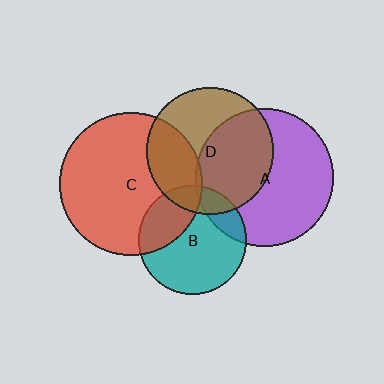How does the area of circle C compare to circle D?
Approximately 1.3 times.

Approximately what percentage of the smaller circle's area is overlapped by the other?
Approximately 15%.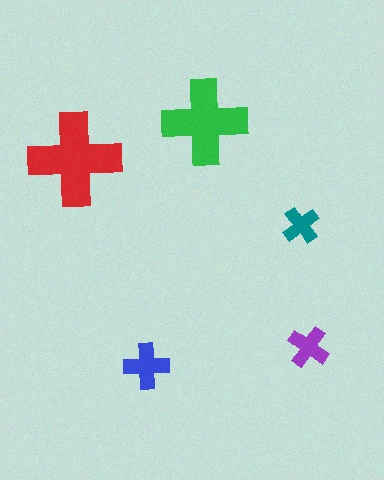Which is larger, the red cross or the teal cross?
The red one.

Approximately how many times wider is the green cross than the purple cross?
About 2 times wider.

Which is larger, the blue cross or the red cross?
The red one.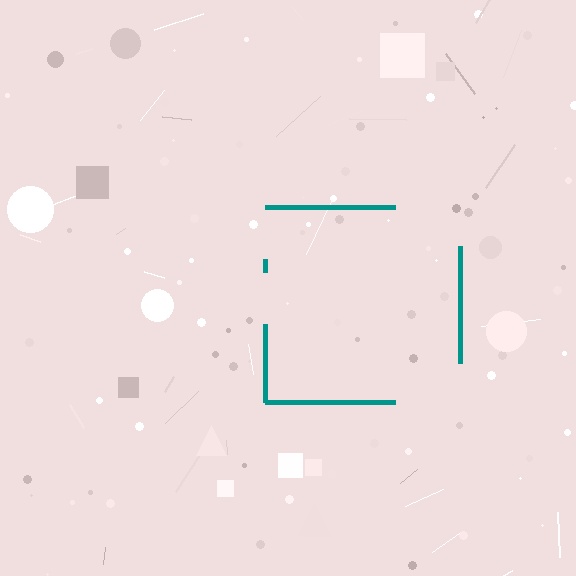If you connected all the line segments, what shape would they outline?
They would outline a square.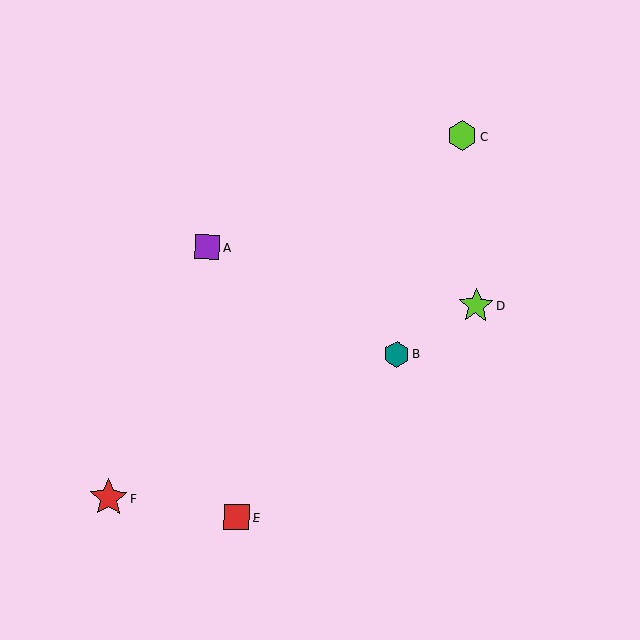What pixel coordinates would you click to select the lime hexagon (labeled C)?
Click at (462, 136) to select the lime hexagon C.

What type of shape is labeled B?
Shape B is a teal hexagon.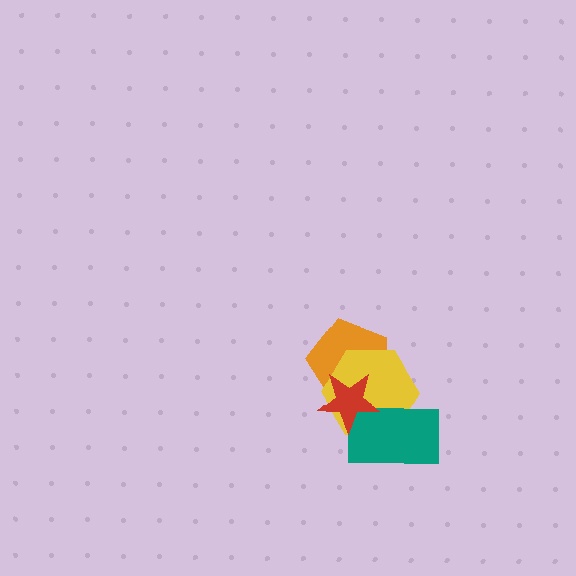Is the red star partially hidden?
No, no other shape covers it.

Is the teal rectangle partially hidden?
Yes, it is partially covered by another shape.